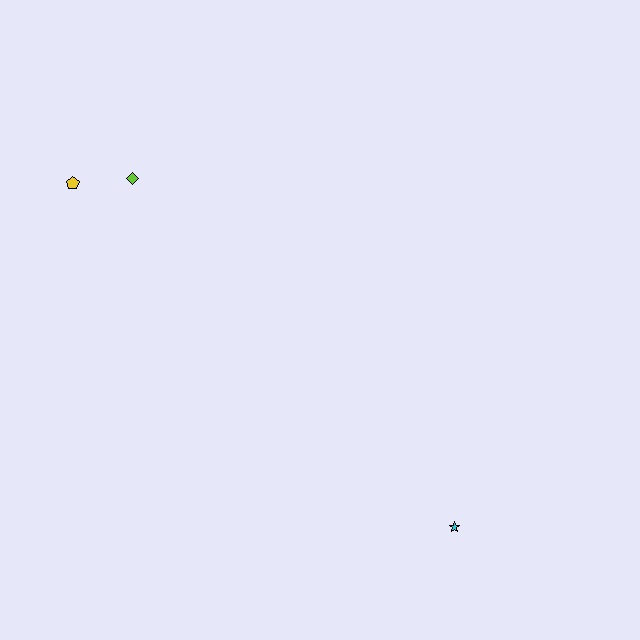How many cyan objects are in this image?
There is 1 cyan object.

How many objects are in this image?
There are 3 objects.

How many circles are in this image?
There are no circles.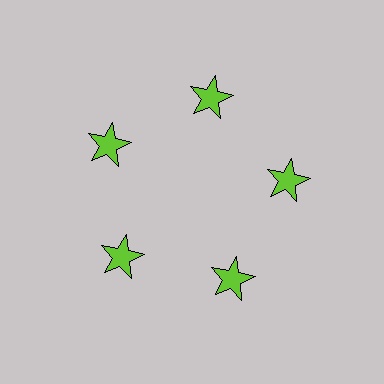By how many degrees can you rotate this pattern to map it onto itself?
The pattern maps onto itself every 72 degrees of rotation.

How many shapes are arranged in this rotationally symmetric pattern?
There are 5 shapes, arranged in 5 groups of 1.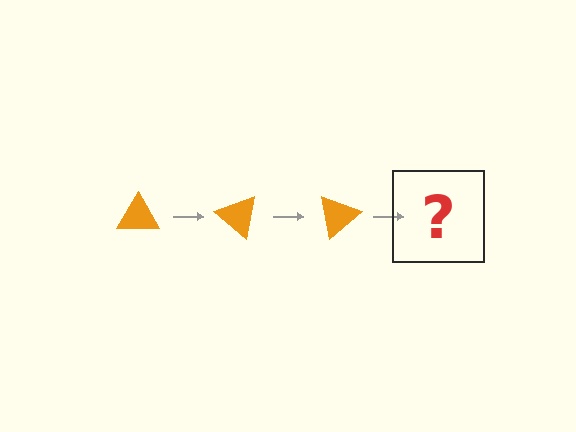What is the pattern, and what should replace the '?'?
The pattern is that the triangle rotates 40 degrees each step. The '?' should be an orange triangle rotated 120 degrees.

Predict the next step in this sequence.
The next step is an orange triangle rotated 120 degrees.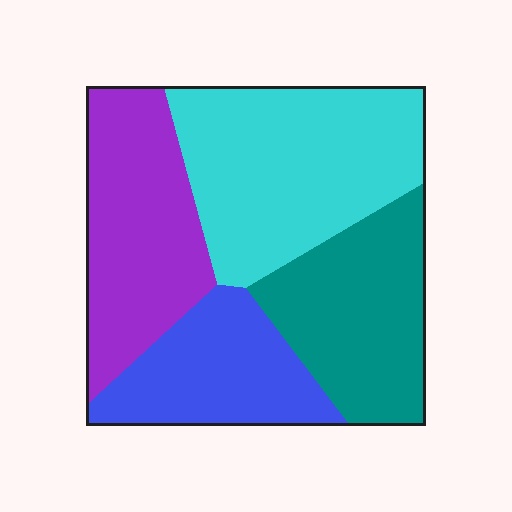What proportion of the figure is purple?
Purple takes up about one quarter (1/4) of the figure.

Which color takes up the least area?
Blue, at roughly 20%.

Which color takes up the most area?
Cyan, at roughly 35%.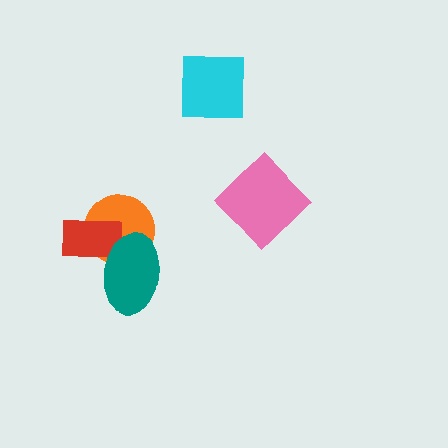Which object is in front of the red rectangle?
The teal ellipse is in front of the red rectangle.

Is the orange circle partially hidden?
Yes, it is partially covered by another shape.